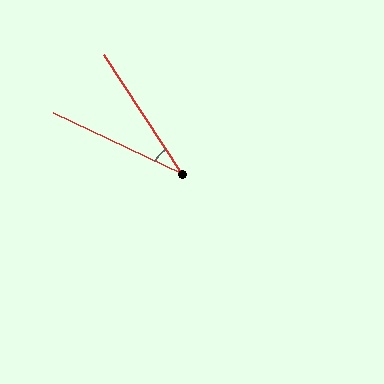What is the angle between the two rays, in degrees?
Approximately 32 degrees.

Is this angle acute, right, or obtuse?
It is acute.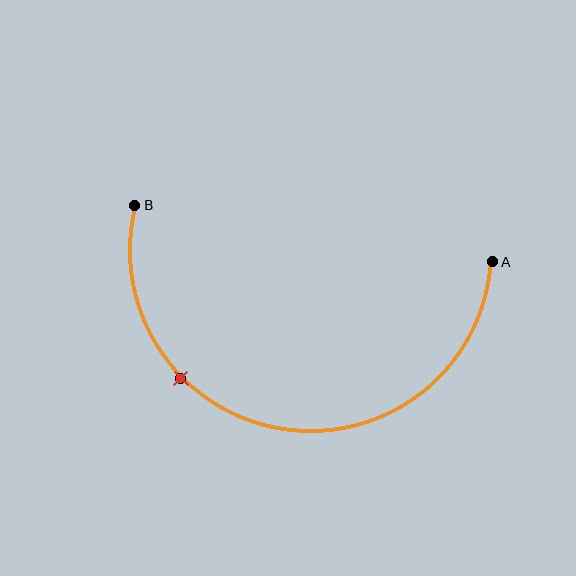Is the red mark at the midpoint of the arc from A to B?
No. The red mark lies on the arc but is closer to endpoint B. The arc midpoint would be at the point on the curve equidistant along the arc from both A and B.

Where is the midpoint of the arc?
The arc midpoint is the point on the curve farthest from the straight line joining A and B. It sits below that line.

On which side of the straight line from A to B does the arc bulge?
The arc bulges below the straight line connecting A and B.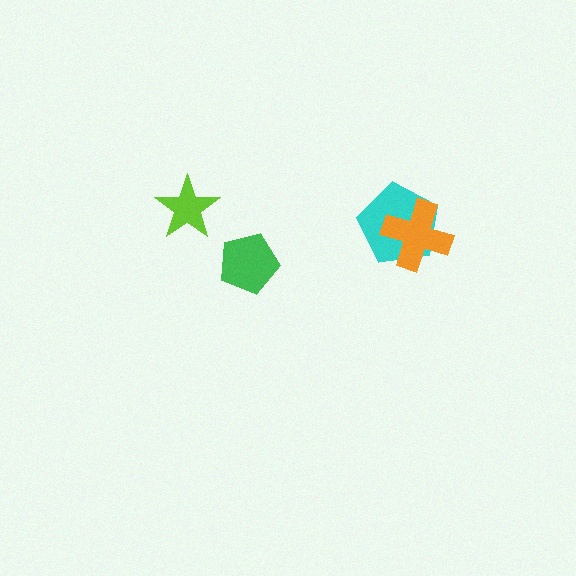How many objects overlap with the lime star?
0 objects overlap with the lime star.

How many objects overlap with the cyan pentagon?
1 object overlaps with the cyan pentagon.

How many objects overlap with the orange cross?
1 object overlaps with the orange cross.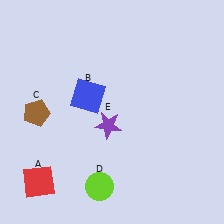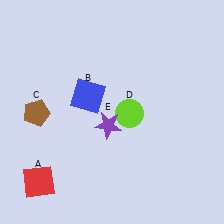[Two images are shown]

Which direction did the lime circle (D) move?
The lime circle (D) moved up.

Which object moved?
The lime circle (D) moved up.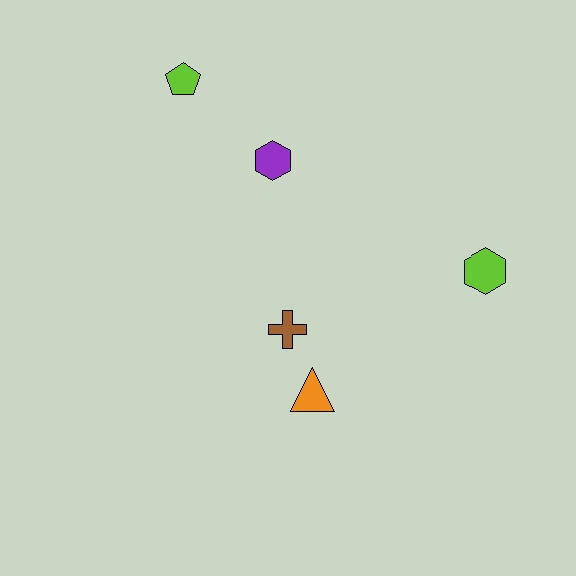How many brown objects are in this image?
There is 1 brown object.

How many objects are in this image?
There are 5 objects.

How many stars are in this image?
There are no stars.